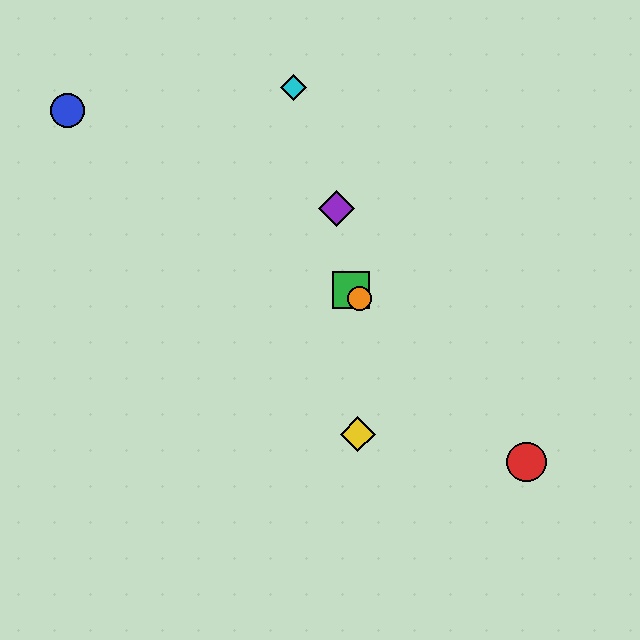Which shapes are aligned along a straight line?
The red circle, the green square, the orange circle are aligned along a straight line.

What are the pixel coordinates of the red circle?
The red circle is at (527, 462).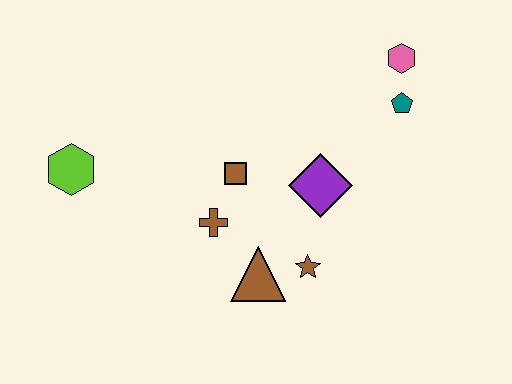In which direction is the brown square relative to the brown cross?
The brown square is above the brown cross.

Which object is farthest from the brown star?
The lime hexagon is farthest from the brown star.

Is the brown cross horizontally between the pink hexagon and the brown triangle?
No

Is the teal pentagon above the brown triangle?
Yes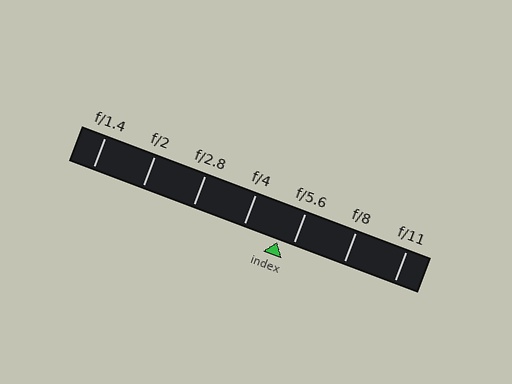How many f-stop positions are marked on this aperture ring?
There are 7 f-stop positions marked.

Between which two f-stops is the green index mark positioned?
The index mark is between f/4 and f/5.6.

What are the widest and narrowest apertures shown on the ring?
The widest aperture shown is f/1.4 and the narrowest is f/11.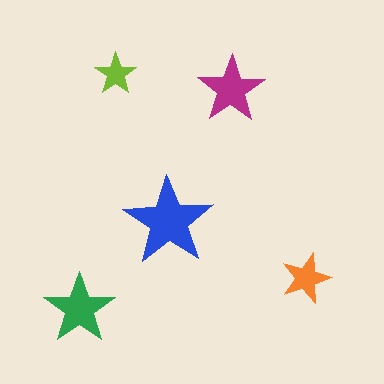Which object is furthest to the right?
The orange star is rightmost.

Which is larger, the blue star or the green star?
The blue one.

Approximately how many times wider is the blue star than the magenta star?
About 1.5 times wider.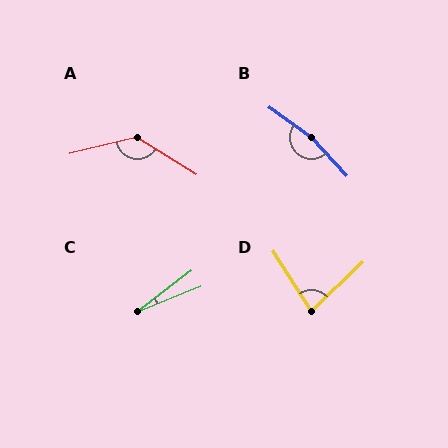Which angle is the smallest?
C, at approximately 16 degrees.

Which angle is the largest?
B, at approximately 168 degrees.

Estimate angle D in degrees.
Approximately 79 degrees.